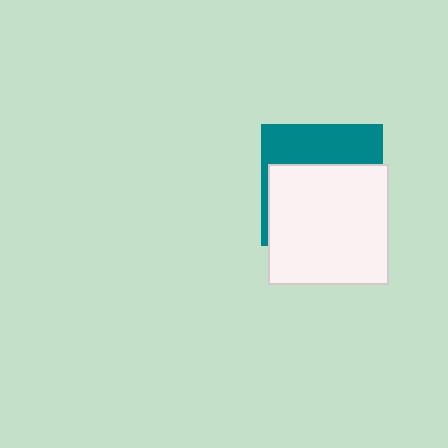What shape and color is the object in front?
The object in front is a white square.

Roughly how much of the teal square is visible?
A small part of it is visible (roughly 36%).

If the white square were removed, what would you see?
You would see the complete teal square.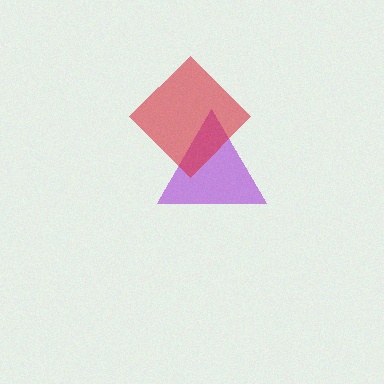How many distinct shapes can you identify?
There are 2 distinct shapes: a purple triangle, a red diamond.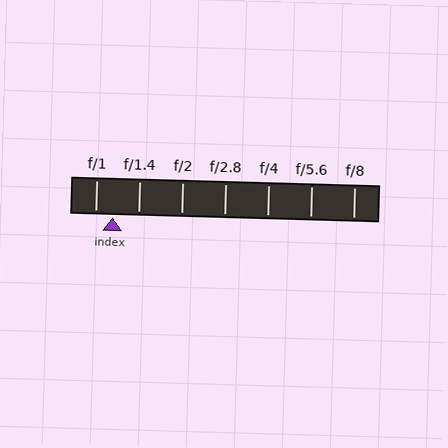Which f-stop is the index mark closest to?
The index mark is closest to f/1.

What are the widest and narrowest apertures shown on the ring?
The widest aperture shown is f/1 and the narrowest is f/8.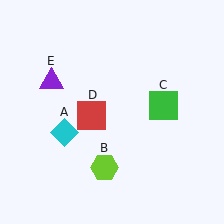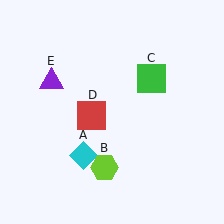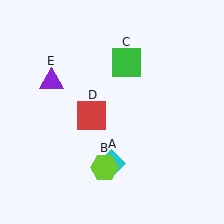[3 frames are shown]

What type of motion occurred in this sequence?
The cyan diamond (object A), green square (object C) rotated counterclockwise around the center of the scene.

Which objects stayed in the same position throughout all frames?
Lime hexagon (object B) and red square (object D) and purple triangle (object E) remained stationary.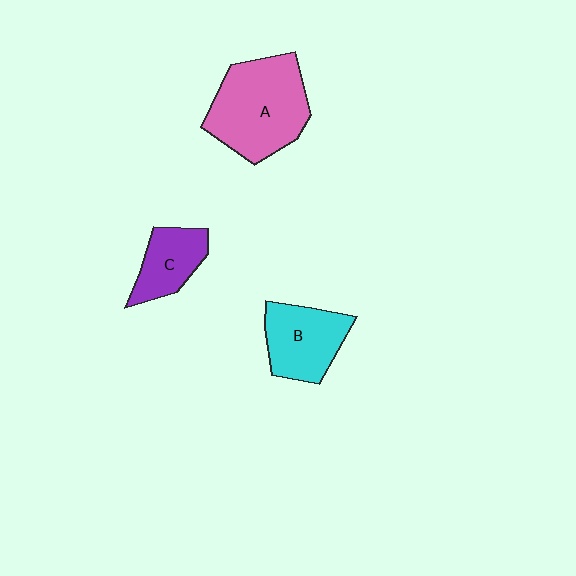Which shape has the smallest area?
Shape C (purple).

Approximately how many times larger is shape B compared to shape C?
Approximately 1.3 times.